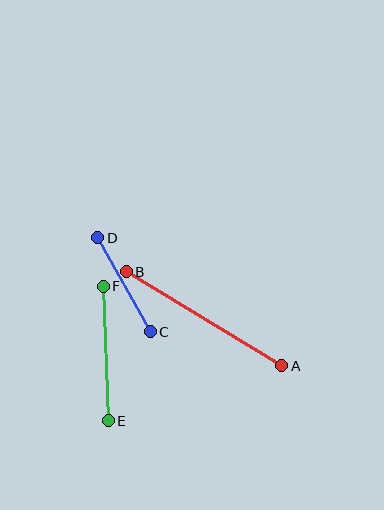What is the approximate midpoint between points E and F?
The midpoint is at approximately (106, 354) pixels.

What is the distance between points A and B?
The distance is approximately 182 pixels.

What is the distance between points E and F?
The distance is approximately 135 pixels.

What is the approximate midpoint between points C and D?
The midpoint is at approximately (124, 285) pixels.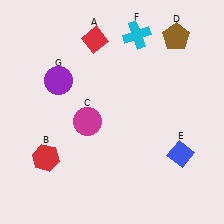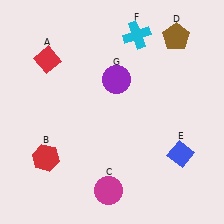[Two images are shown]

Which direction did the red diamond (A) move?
The red diamond (A) moved left.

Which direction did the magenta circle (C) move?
The magenta circle (C) moved down.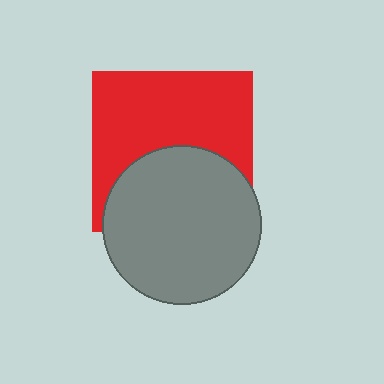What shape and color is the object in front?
The object in front is a gray circle.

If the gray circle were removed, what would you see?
You would see the complete red square.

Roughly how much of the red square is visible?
About half of it is visible (roughly 58%).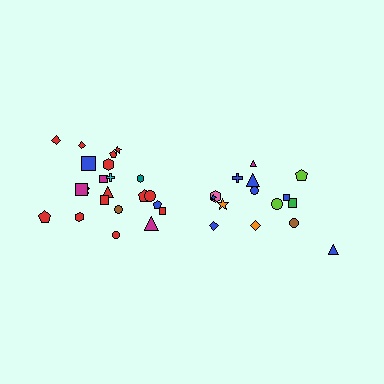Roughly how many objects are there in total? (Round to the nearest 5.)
Roughly 40 objects in total.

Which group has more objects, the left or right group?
The left group.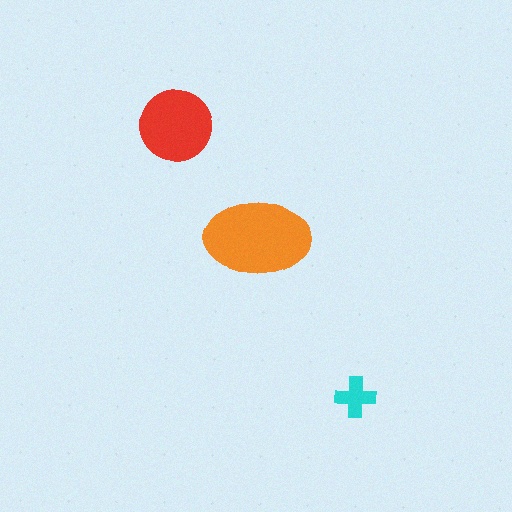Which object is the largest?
The orange ellipse.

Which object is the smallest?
The cyan cross.